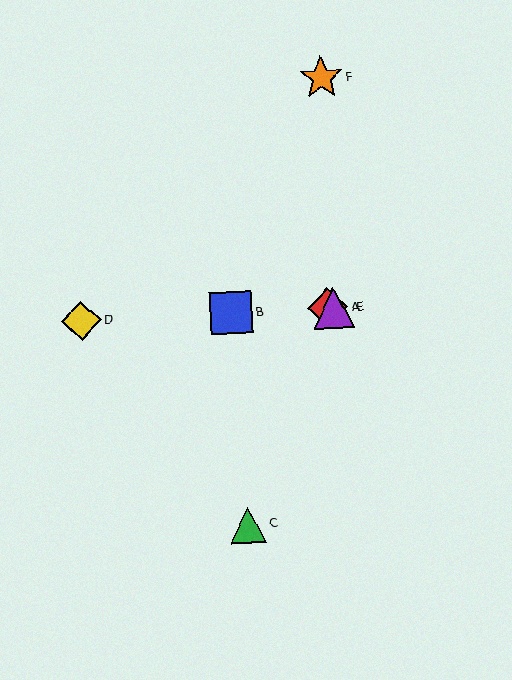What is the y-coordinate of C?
Object C is at y≈525.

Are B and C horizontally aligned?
No, B is at y≈313 and C is at y≈525.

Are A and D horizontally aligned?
Yes, both are at y≈308.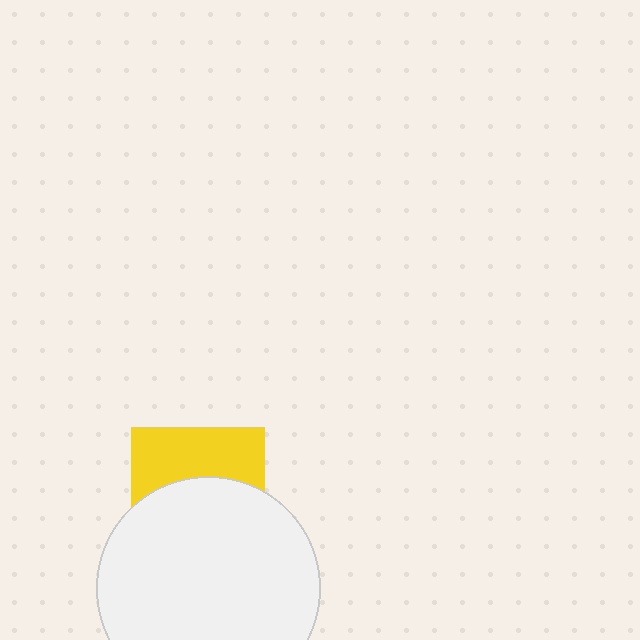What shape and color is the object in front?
The object in front is a white circle.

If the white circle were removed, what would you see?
You would see the complete yellow square.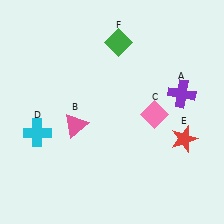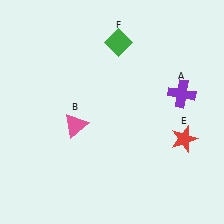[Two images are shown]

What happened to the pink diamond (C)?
The pink diamond (C) was removed in Image 2. It was in the bottom-right area of Image 1.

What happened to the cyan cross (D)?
The cyan cross (D) was removed in Image 2. It was in the bottom-left area of Image 1.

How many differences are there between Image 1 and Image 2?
There are 2 differences between the two images.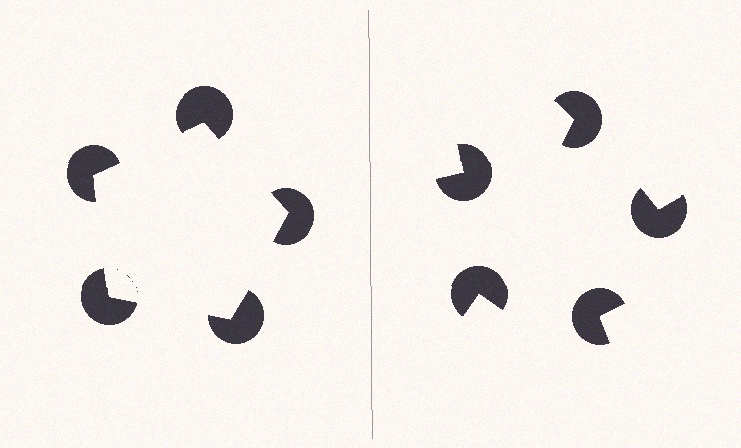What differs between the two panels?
The pac-man discs are positioned identically on both sides; only the wedge orientations differ. On the left they align to a pentagon; on the right they are misaligned.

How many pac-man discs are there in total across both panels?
10 — 5 on each side.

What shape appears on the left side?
An illusory pentagon.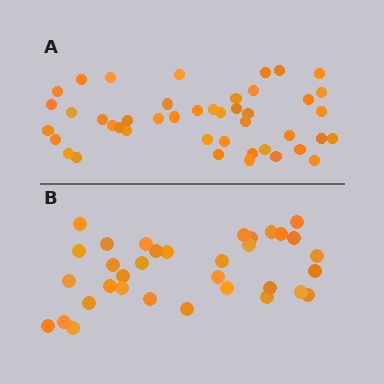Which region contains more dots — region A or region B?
Region A (the top region) has more dots.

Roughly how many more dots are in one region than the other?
Region A has roughly 10 or so more dots than region B.